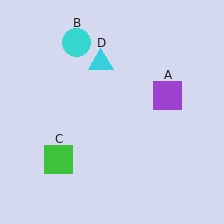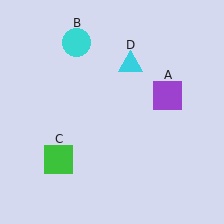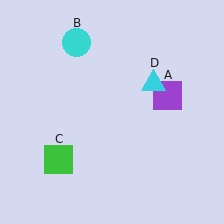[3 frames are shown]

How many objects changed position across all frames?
1 object changed position: cyan triangle (object D).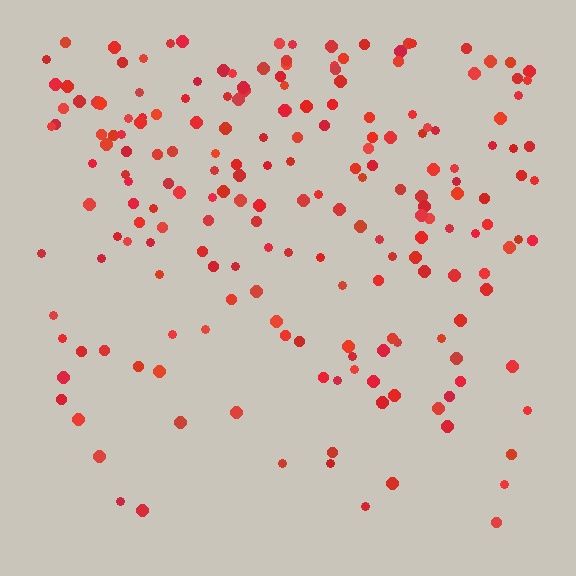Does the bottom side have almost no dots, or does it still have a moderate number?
Still a moderate number, just noticeably fewer than the top.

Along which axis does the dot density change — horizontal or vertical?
Vertical.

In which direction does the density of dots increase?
From bottom to top, with the top side densest.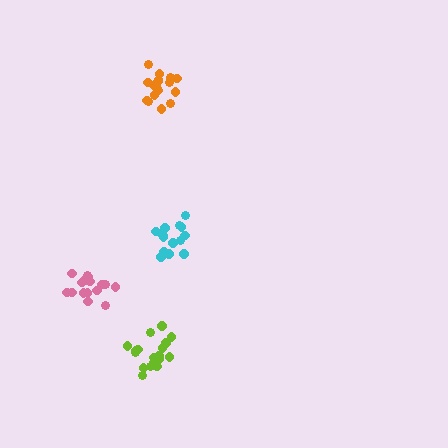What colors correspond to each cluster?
The clusters are colored: cyan, orange, pink, lime.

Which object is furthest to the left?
The pink cluster is leftmost.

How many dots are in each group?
Group 1: 15 dots, Group 2: 18 dots, Group 3: 17 dots, Group 4: 19 dots (69 total).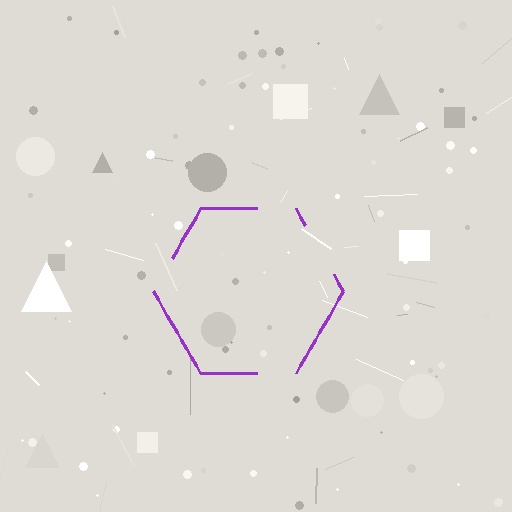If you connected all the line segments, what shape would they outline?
They would outline a hexagon.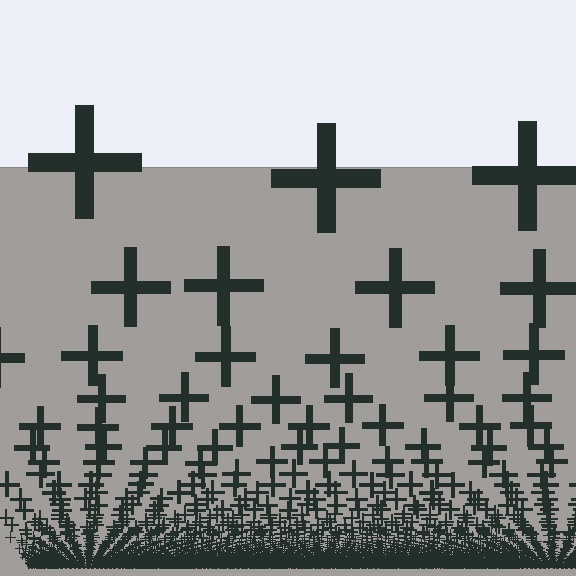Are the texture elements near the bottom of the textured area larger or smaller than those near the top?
Smaller. The gradient is inverted — elements near the bottom are smaller and denser.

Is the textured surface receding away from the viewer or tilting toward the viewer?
The surface appears to tilt toward the viewer. Texture elements get larger and sparser toward the top.